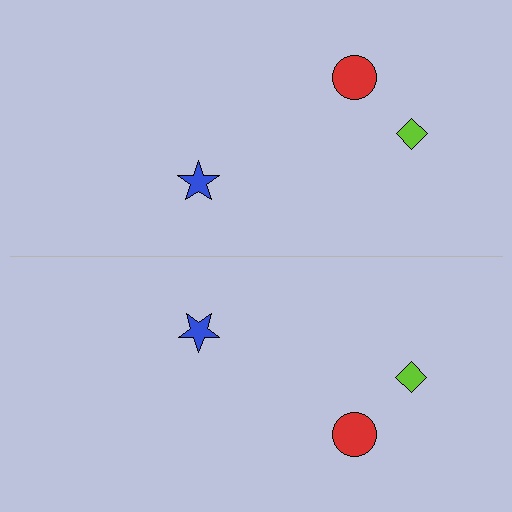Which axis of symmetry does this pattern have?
The pattern has a horizontal axis of symmetry running through the center of the image.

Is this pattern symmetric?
Yes, this pattern has bilateral (reflection) symmetry.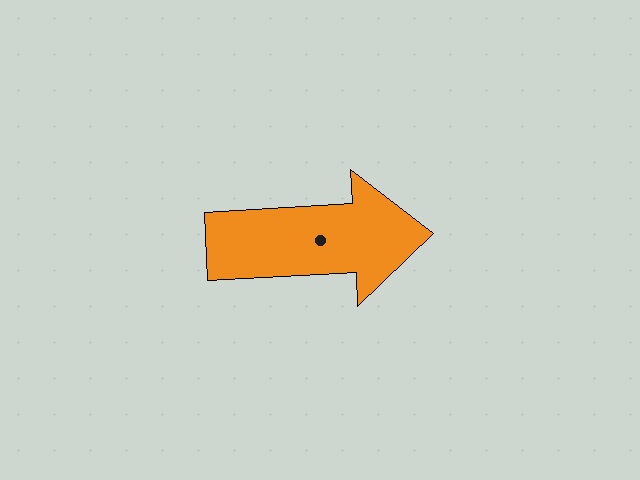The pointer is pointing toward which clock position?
Roughly 3 o'clock.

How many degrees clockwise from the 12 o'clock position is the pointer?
Approximately 87 degrees.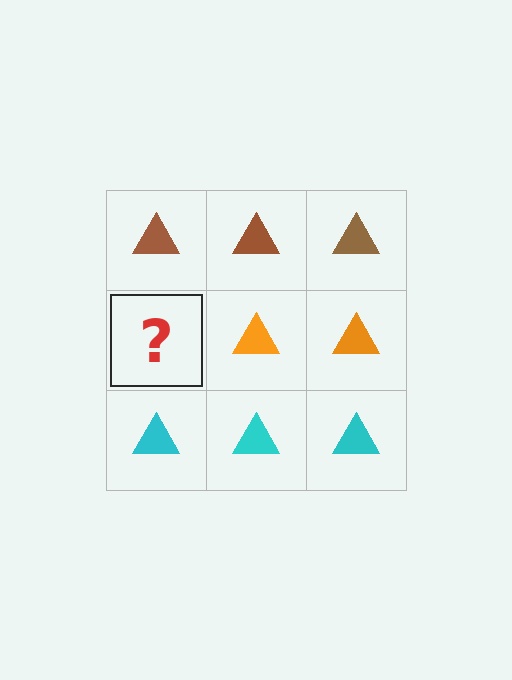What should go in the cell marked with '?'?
The missing cell should contain an orange triangle.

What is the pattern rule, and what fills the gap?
The rule is that each row has a consistent color. The gap should be filled with an orange triangle.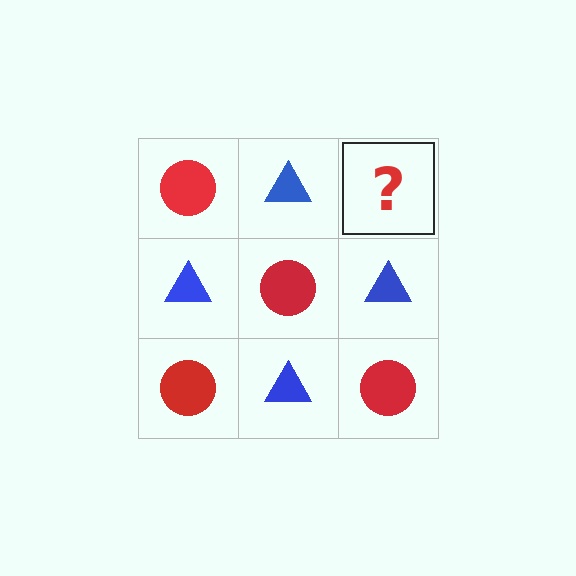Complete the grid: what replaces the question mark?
The question mark should be replaced with a red circle.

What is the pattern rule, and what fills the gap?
The rule is that it alternates red circle and blue triangle in a checkerboard pattern. The gap should be filled with a red circle.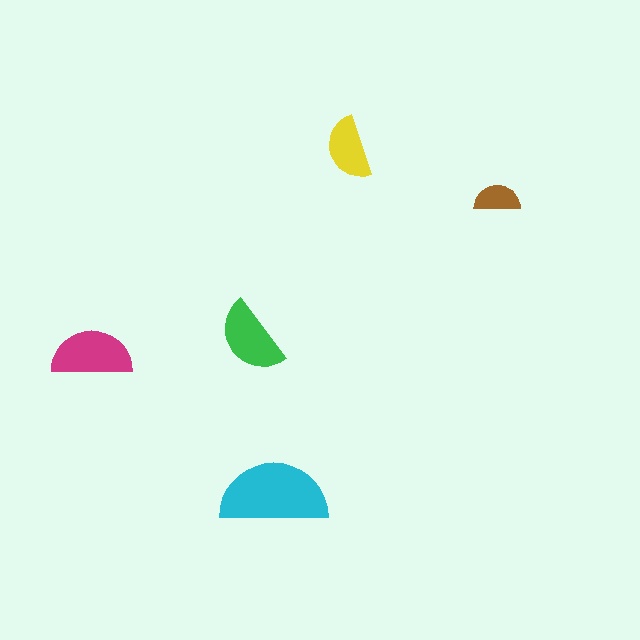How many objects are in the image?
There are 5 objects in the image.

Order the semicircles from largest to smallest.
the cyan one, the magenta one, the green one, the yellow one, the brown one.